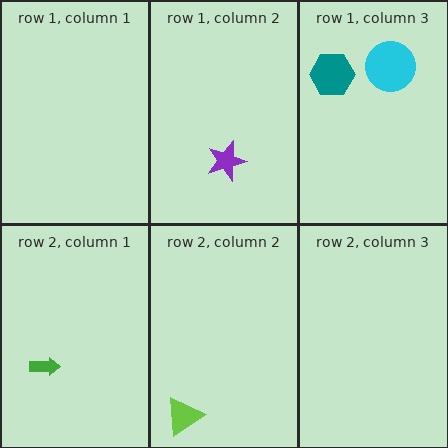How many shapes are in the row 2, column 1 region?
1.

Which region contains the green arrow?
The row 2, column 1 region.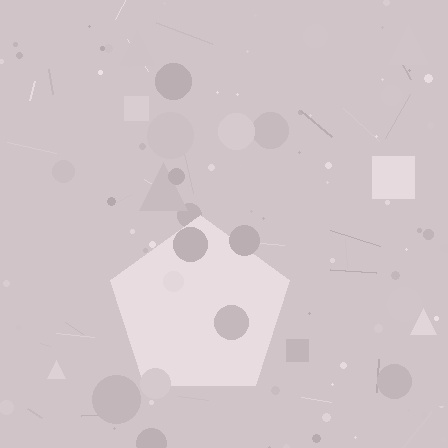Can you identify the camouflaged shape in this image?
The camouflaged shape is a pentagon.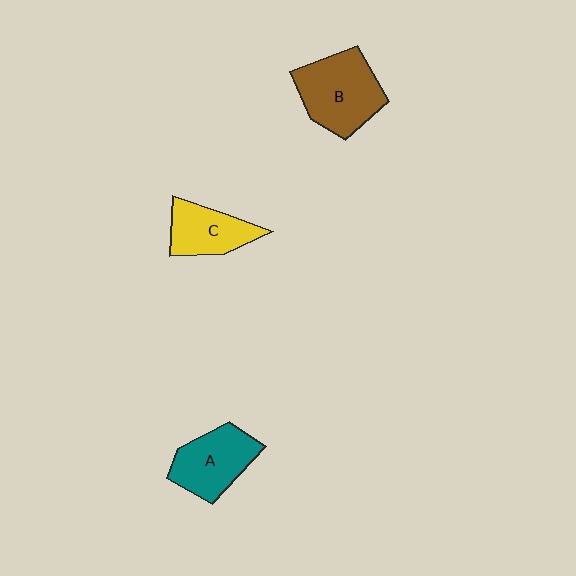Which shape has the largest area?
Shape B (brown).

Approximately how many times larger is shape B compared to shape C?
Approximately 1.5 times.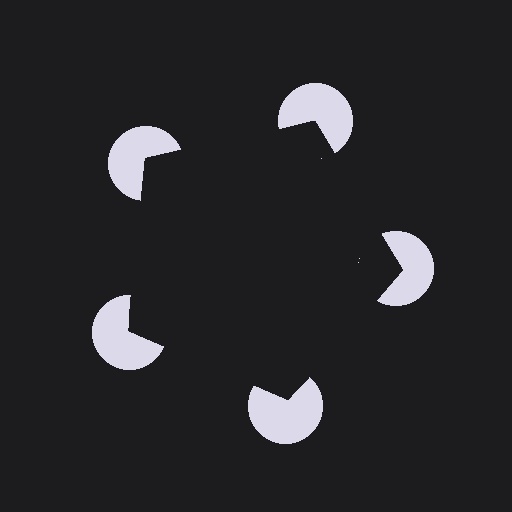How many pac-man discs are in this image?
There are 5 — one at each vertex of the illusory pentagon.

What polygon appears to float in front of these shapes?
An illusory pentagon — its edges are inferred from the aligned wedge cuts in the pac-man discs, not physically drawn.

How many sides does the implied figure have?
5 sides.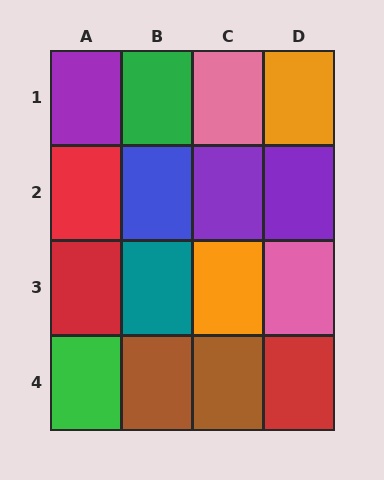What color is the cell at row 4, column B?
Brown.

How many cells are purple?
3 cells are purple.